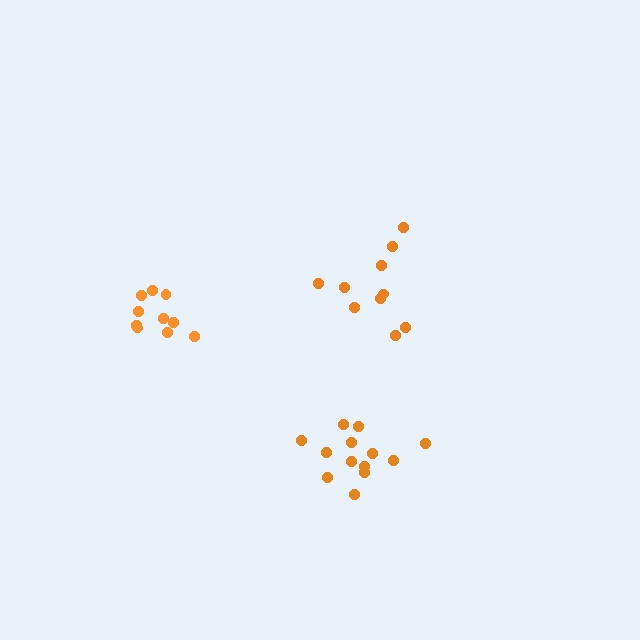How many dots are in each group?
Group 1: 10 dots, Group 2: 13 dots, Group 3: 10 dots (33 total).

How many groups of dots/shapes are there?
There are 3 groups.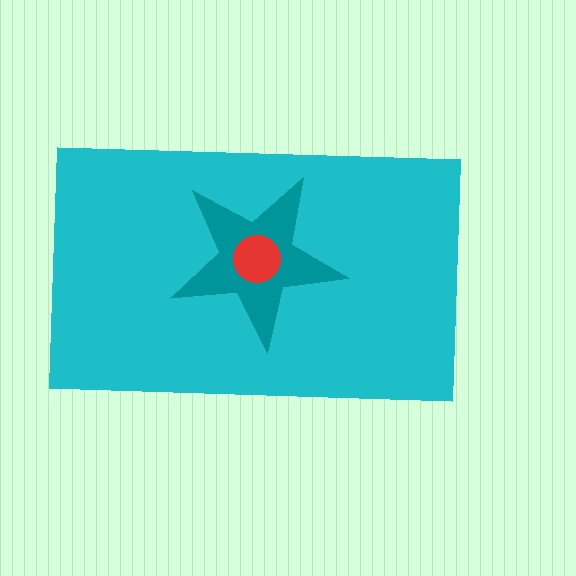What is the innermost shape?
The red circle.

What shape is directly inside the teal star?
The red circle.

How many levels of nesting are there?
3.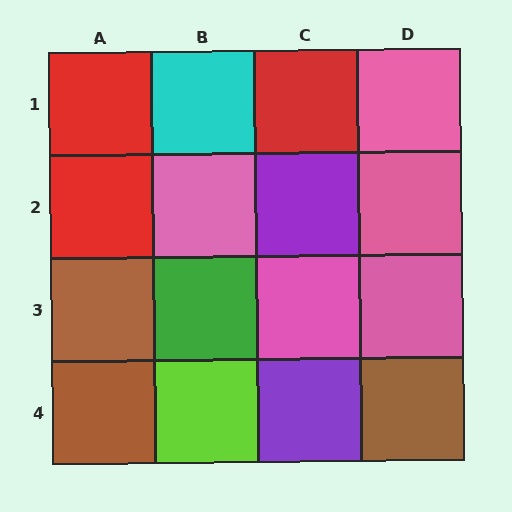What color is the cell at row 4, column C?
Purple.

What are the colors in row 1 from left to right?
Red, cyan, red, pink.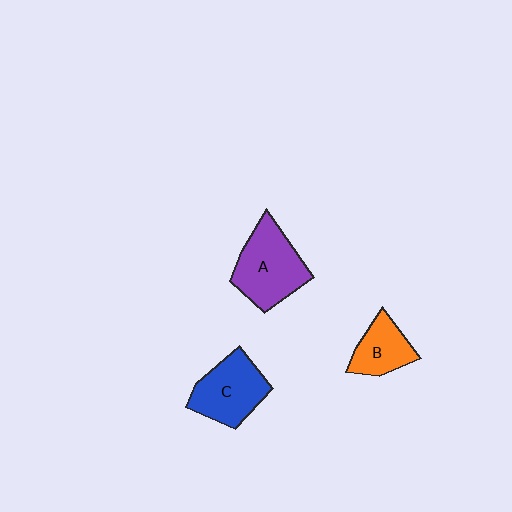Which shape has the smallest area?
Shape B (orange).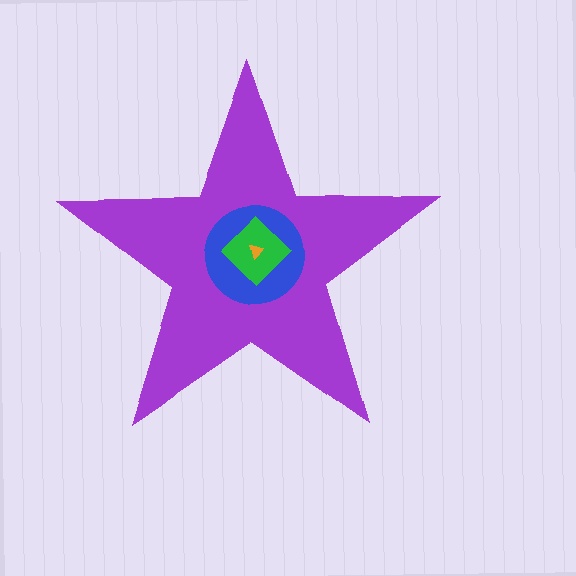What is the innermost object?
The orange triangle.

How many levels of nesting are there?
4.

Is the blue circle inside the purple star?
Yes.